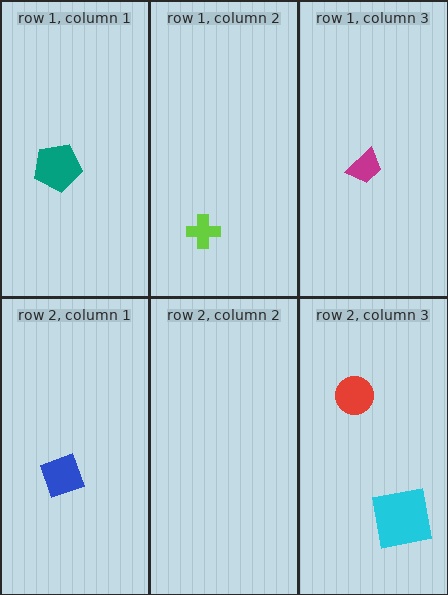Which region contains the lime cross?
The row 1, column 2 region.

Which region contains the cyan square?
The row 2, column 3 region.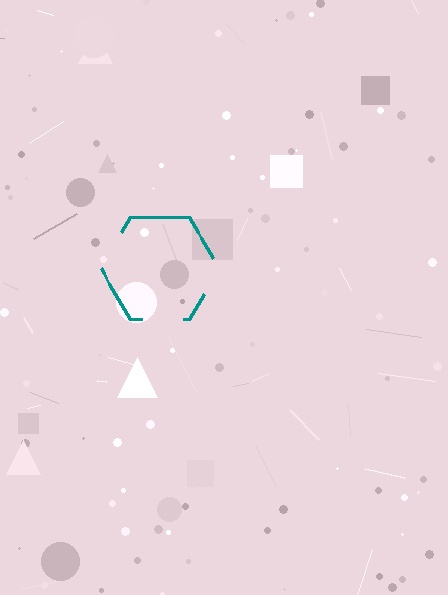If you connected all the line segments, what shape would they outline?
They would outline a hexagon.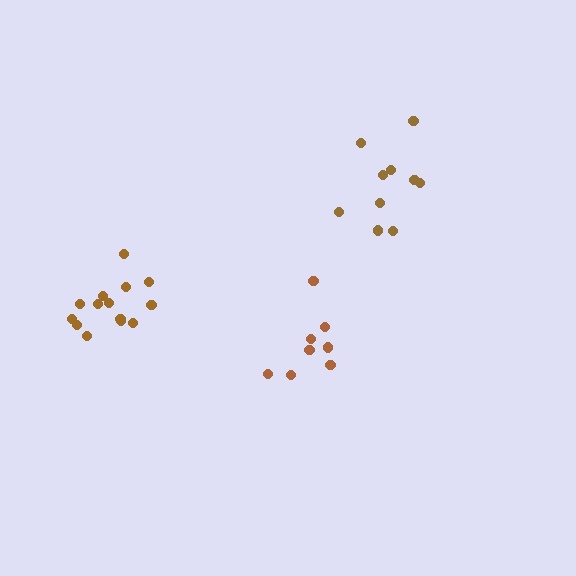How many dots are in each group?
Group 1: 14 dots, Group 2: 8 dots, Group 3: 10 dots (32 total).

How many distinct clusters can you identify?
There are 3 distinct clusters.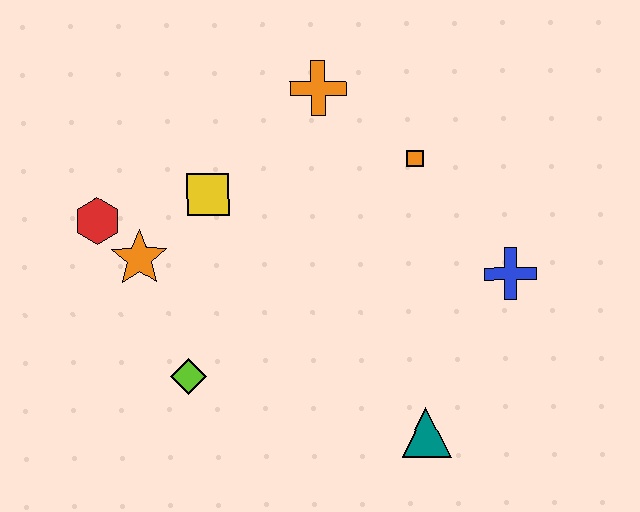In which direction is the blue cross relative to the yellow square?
The blue cross is to the right of the yellow square.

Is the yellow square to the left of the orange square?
Yes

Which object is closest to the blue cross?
The orange square is closest to the blue cross.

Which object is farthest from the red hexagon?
The blue cross is farthest from the red hexagon.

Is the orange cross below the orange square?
No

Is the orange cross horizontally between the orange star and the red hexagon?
No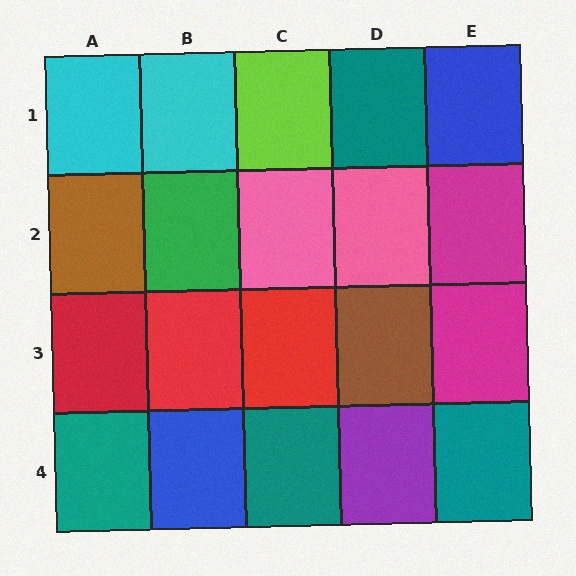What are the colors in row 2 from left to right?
Brown, green, pink, pink, magenta.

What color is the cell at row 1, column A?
Cyan.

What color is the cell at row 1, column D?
Teal.